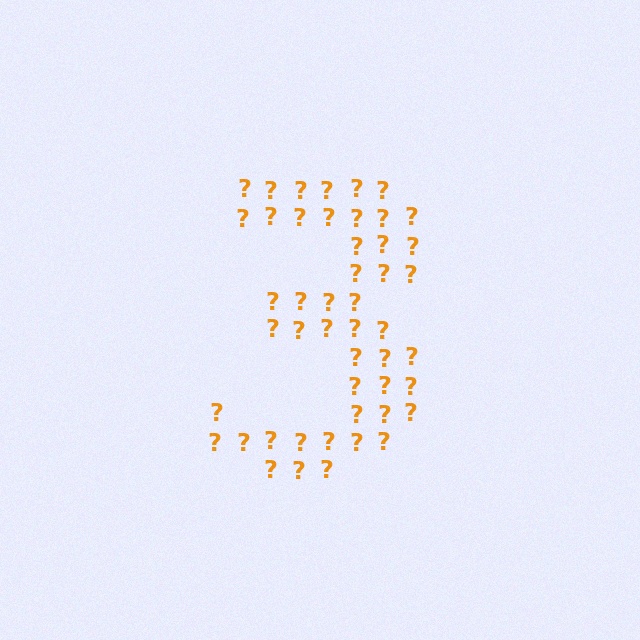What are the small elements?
The small elements are question marks.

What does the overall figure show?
The overall figure shows the digit 3.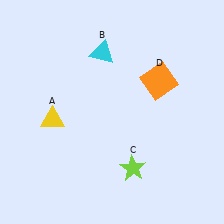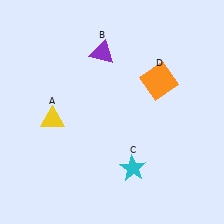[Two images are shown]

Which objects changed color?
B changed from cyan to purple. C changed from lime to cyan.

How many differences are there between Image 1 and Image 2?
There are 2 differences between the two images.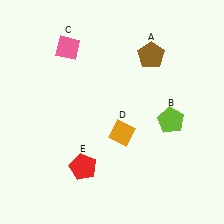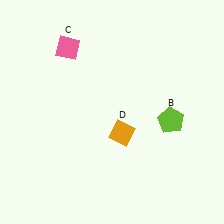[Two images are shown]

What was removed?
The red pentagon (E), the brown pentagon (A) were removed in Image 2.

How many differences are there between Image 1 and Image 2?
There are 2 differences between the two images.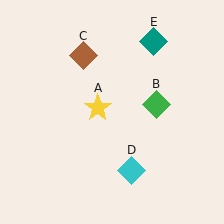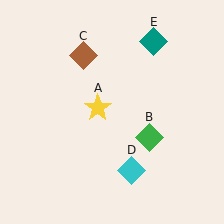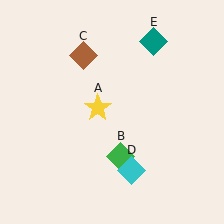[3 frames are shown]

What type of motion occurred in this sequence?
The green diamond (object B) rotated clockwise around the center of the scene.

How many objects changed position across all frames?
1 object changed position: green diamond (object B).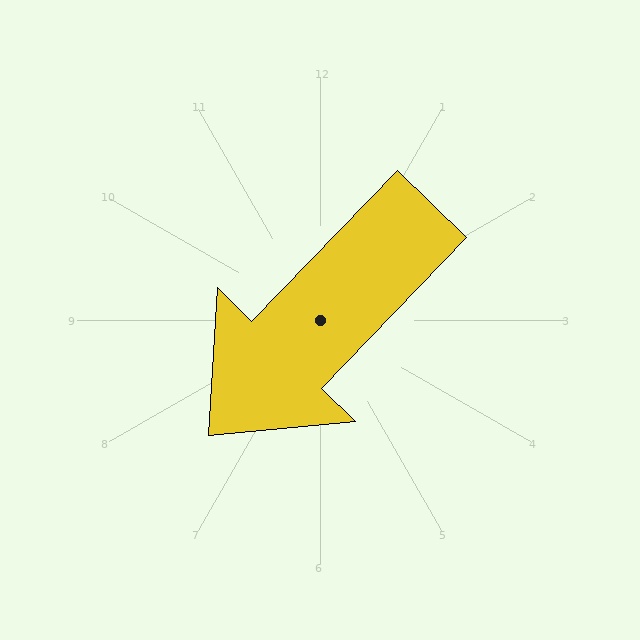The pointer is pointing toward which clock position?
Roughly 7 o'clock.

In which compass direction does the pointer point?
Southwest.